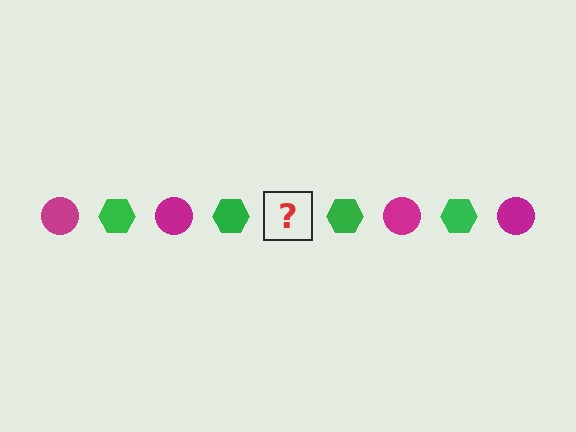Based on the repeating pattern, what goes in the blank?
The blank should be a magenta circle.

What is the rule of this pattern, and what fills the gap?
The rule is that the pattern alternates between magenta circle and green hexagon. The gap should be filled with a magenta circle.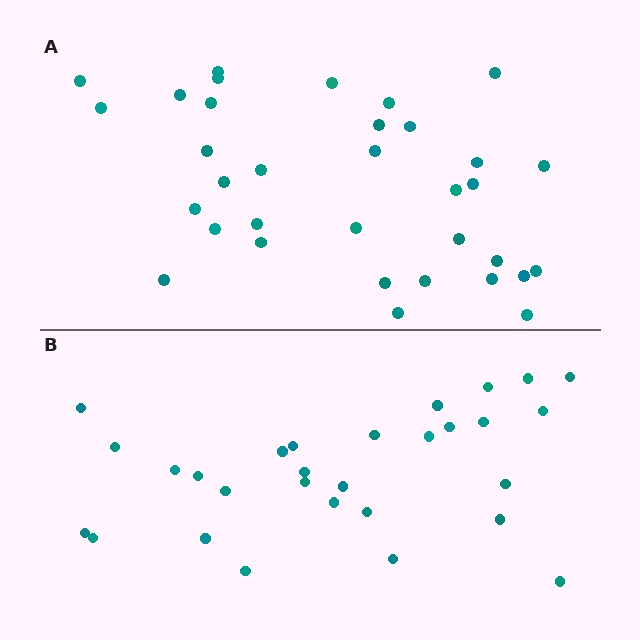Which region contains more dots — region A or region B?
Region A (the top region) has more dots.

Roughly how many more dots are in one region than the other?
Region A has about 5 more dots than region B.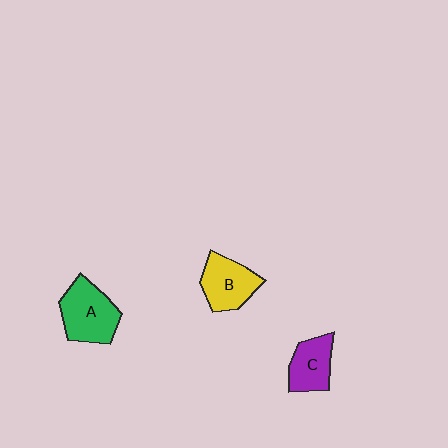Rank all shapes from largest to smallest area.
From largest to smallest: A (green), B (yellow), C (purple).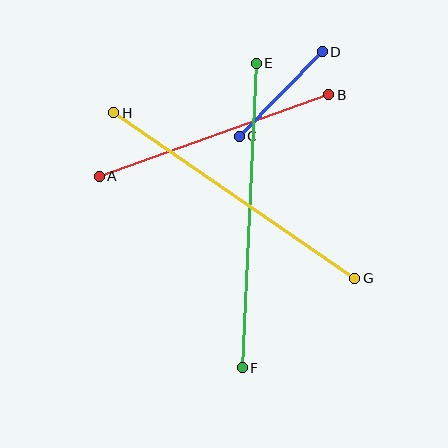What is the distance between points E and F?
The distance is approximately 304 pixels.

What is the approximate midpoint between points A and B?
The midpoint is at approximately (214, 136) pixels.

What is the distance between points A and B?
The distance is approximately 243 pixels.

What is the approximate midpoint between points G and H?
The midpoint is at approximately (234, 195) pixels.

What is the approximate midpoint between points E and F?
The midpoint is at approximately (249, 216) pixels.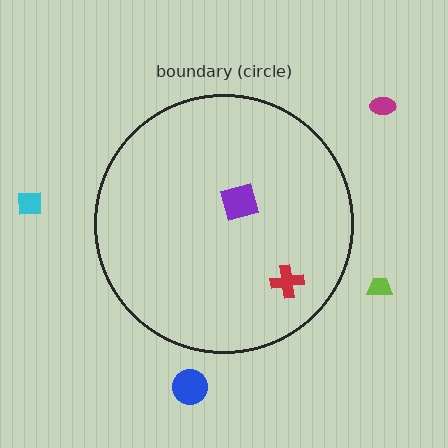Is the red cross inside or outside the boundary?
Inside.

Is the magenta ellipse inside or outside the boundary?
Outside.